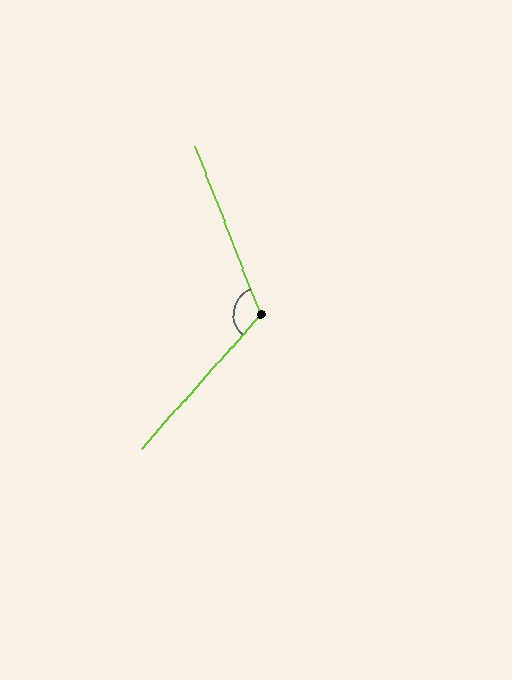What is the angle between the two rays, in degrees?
Approximately 117 degrees.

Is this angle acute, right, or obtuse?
It is obtuse.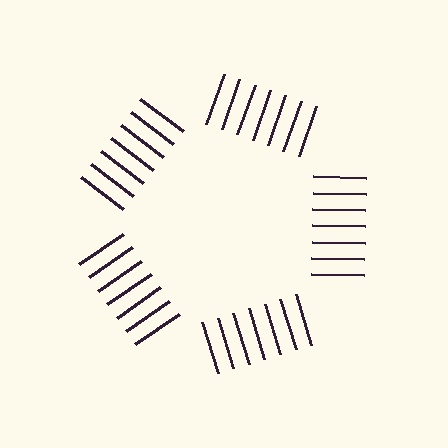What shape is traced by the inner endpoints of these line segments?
An illusory pentagon — the line segments terminate on its edges but no continuous stroke is drawn.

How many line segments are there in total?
35 — 7 along each of the 5 edges.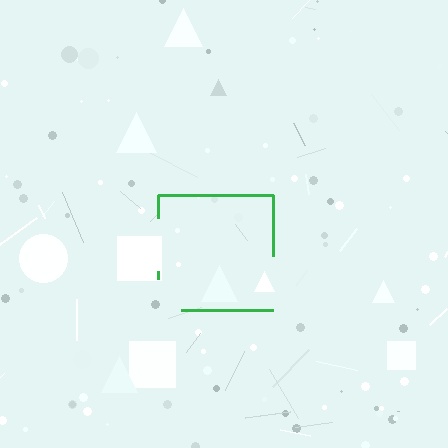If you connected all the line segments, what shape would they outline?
They would outline a square.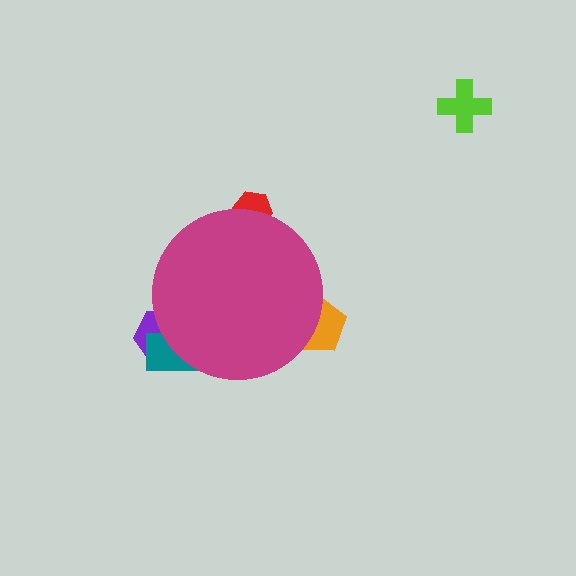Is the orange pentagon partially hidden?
Yes, the orange pentagon is partially hidden behind the magenta circle.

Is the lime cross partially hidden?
No, the lime cross is fully visible.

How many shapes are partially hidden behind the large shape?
4 shapes are partially hidden.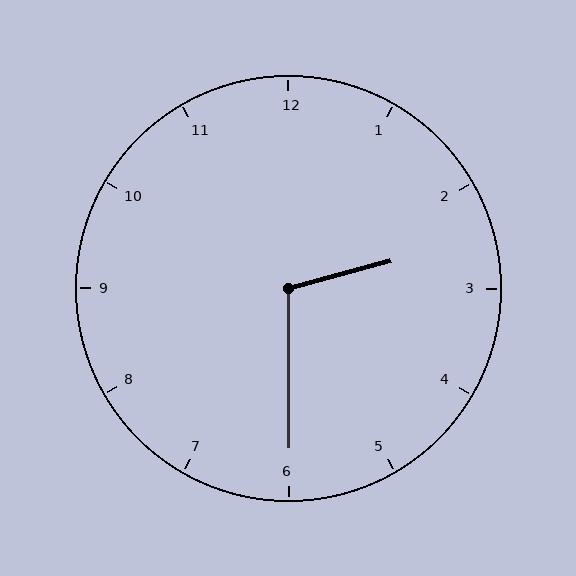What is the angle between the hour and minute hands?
Approximately 105 degrees.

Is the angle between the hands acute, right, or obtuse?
It is obtuse.